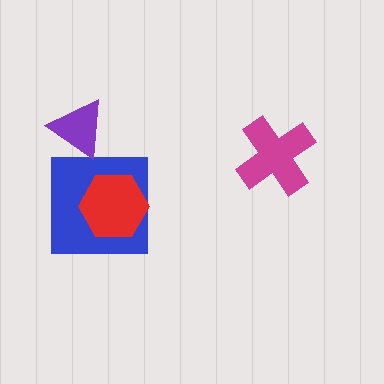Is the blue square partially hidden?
Yes, it is partially covered by another shape.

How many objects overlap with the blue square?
1 object overlaps with the blue square.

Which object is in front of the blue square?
The red hexagon is in front of the blue square.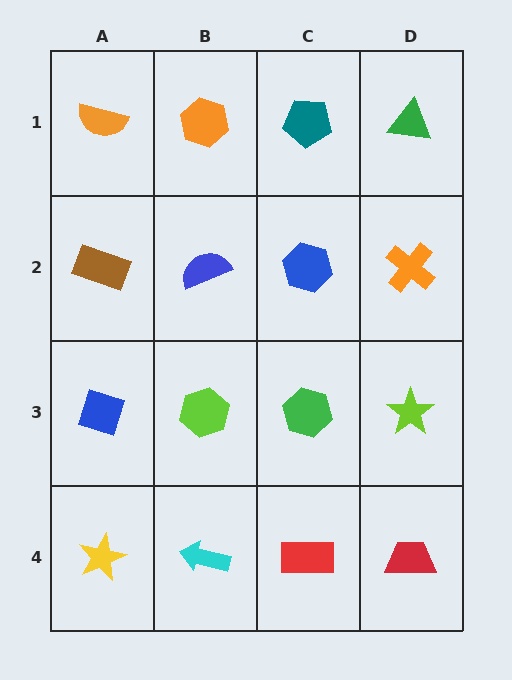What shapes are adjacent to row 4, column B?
A lime hexagon (row 3, column B), a yellow star (row 4, column A), a red rectangle (row 4, column C).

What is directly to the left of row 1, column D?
A teal pentagon.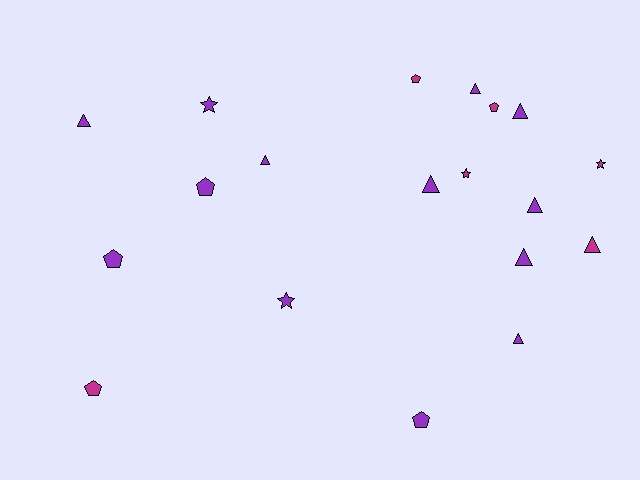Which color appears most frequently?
Purple, with 13 objects.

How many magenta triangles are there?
There is 1 magenta triangle.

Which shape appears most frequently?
Triangle, with 9 objects.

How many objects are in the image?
There are 19 objects.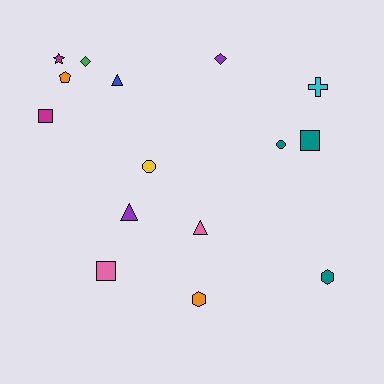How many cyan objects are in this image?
There is 1 cyan object.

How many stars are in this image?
There is 1 star.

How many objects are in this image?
There are 15 objects.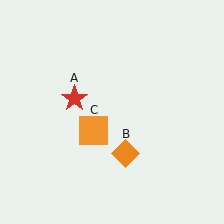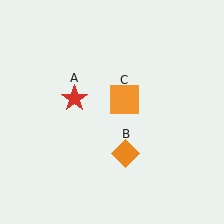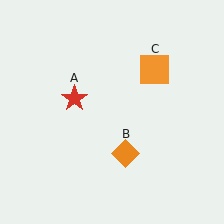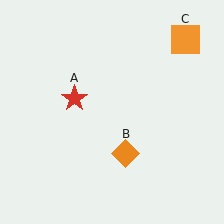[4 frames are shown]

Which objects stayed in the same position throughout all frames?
Red star (object A) and orange diamond (object B) remained stationary.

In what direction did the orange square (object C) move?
The orange square (object C) moved up and to the right.